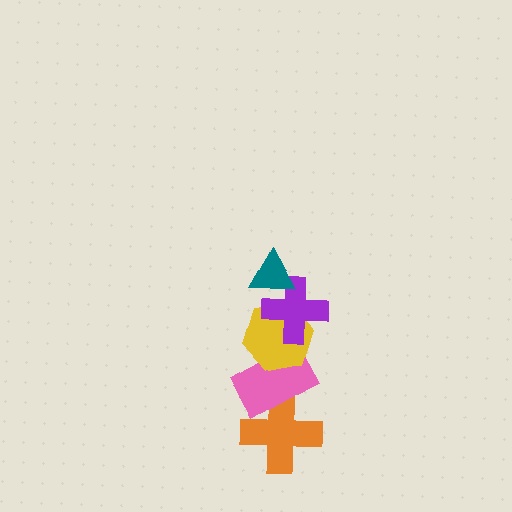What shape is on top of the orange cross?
The pink rectangle is on top of the orange cross.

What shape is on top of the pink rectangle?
The yellow hexagon is on top of the pink rectangle.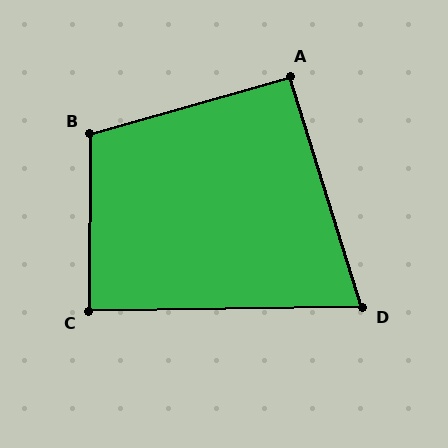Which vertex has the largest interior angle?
B, at approximately 106 degrees.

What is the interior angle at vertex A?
Approximately 91 degrees (approximately right).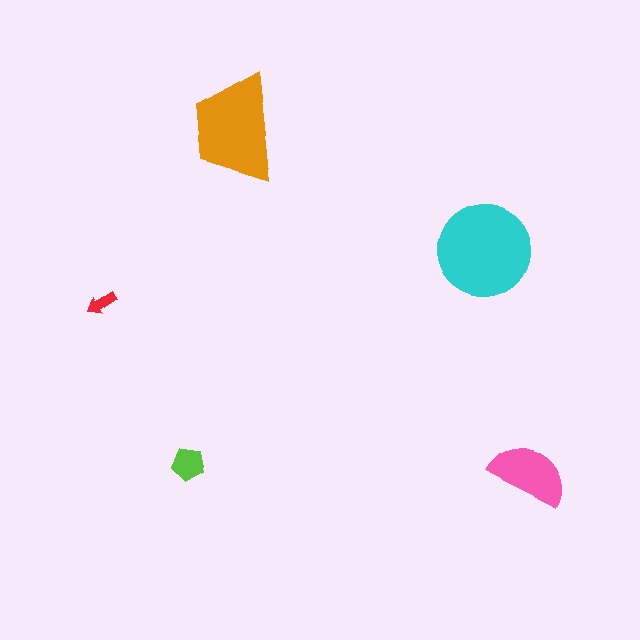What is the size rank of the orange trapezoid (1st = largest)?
2nd.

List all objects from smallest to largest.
The red arrow, the lime pentagon, the pink semicircle, the orange trapezoid, the cyan circle.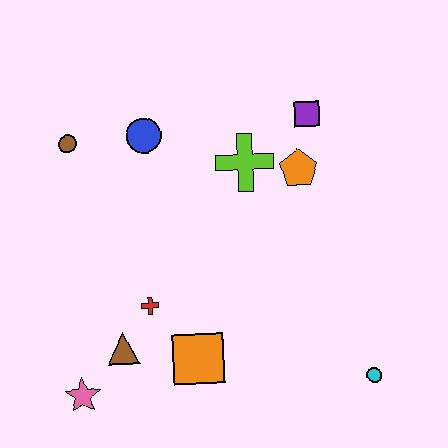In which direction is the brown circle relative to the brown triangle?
The brown circle is above the brown triangle.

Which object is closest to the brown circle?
The blue circle is closest to the brown circle.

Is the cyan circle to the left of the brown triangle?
No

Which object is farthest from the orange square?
The purple square is farthest from the orange square.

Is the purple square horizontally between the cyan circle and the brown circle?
Yes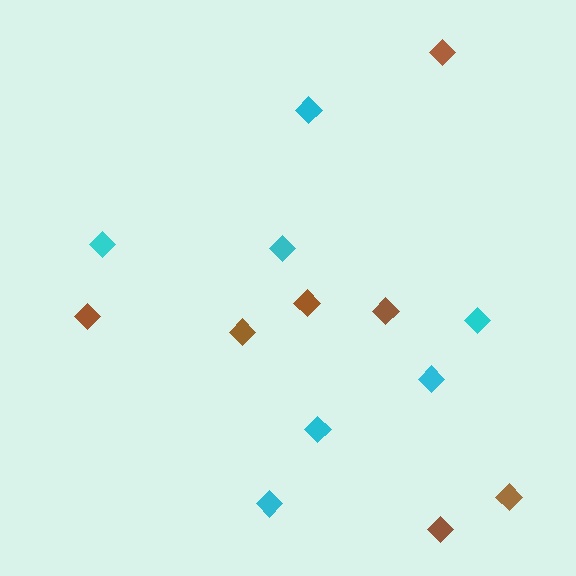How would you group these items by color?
There are 2 groups: one group of brown diamonds (7) and one group of cyan diamonds (7).